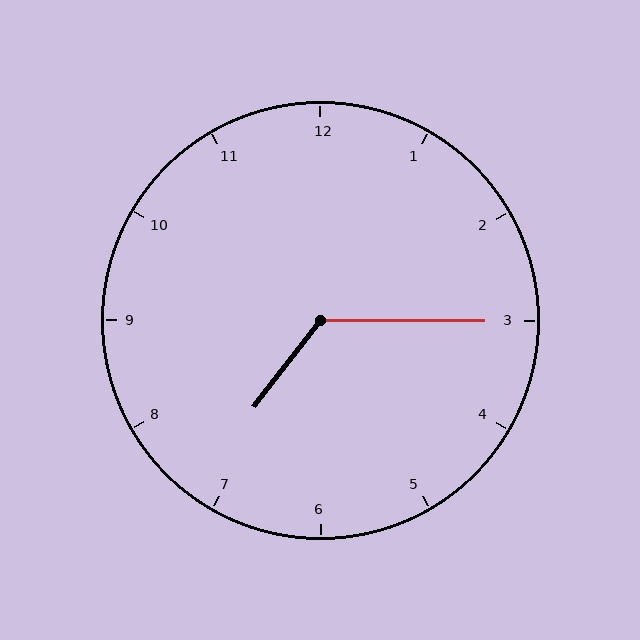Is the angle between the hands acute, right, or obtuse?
It is obtuse.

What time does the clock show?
7:15.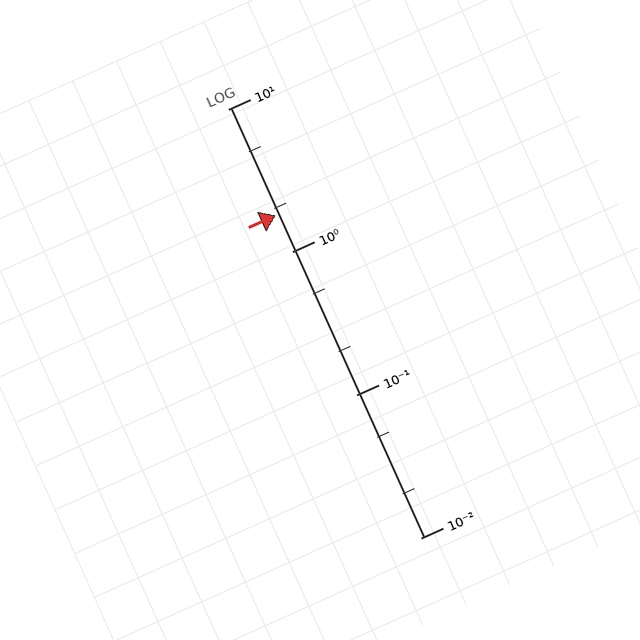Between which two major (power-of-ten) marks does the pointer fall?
The pointer is between 1 and 10.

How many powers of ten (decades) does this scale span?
The scale spans 3 decades, from 0.01 to 10.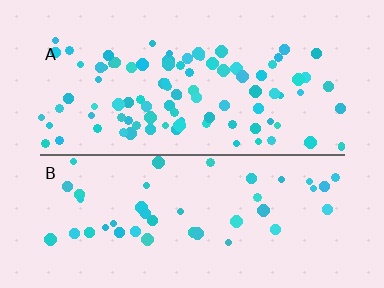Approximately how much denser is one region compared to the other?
Approximately 2.1× — region A over region B.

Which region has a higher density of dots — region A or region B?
A (the top).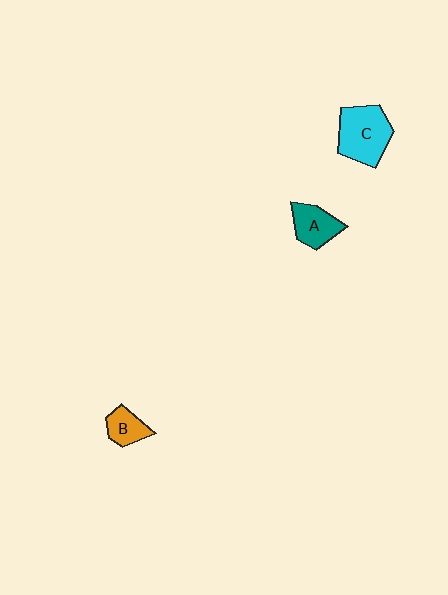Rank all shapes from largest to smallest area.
From largest to smallest: C (cyan), A (teal), B (orange).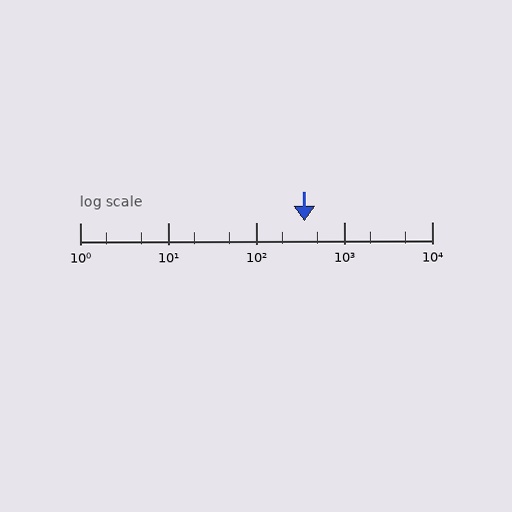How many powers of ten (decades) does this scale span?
The scale spans 4 decades, from 1 to 10000.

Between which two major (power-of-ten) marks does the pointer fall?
The pointer is between 100 and 1000.